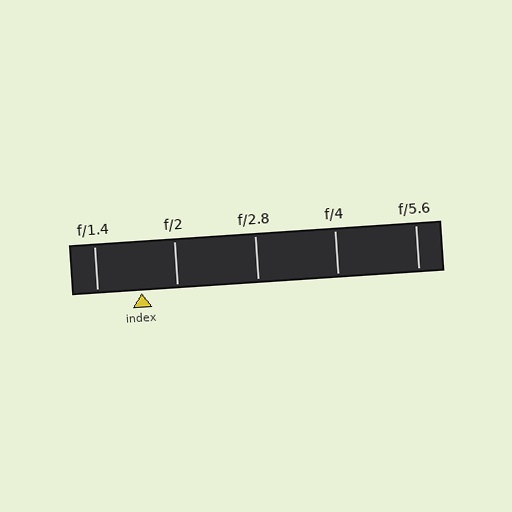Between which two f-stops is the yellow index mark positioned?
The index mark is between f/1.4 and f/2.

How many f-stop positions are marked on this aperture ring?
There are 5 f-stop positions marked.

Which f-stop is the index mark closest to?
The index mark is closest to f/2.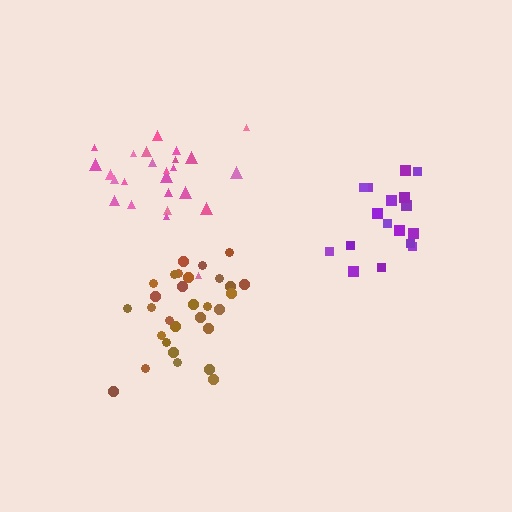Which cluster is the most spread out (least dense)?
Pink.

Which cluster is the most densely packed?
Purple.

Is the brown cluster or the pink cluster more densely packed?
Brown.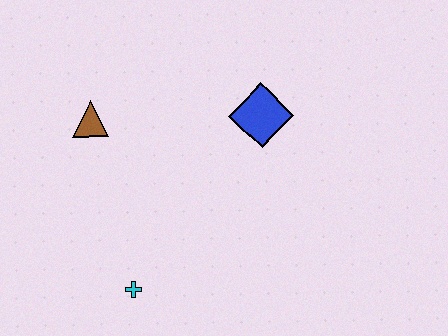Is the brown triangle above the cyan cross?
Yes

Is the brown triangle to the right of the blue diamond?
No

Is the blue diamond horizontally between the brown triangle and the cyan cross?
No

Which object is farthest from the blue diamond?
The cyan cross is farthest from the blue diamond.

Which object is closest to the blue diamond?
The brown triangle is closest to the blue diamond.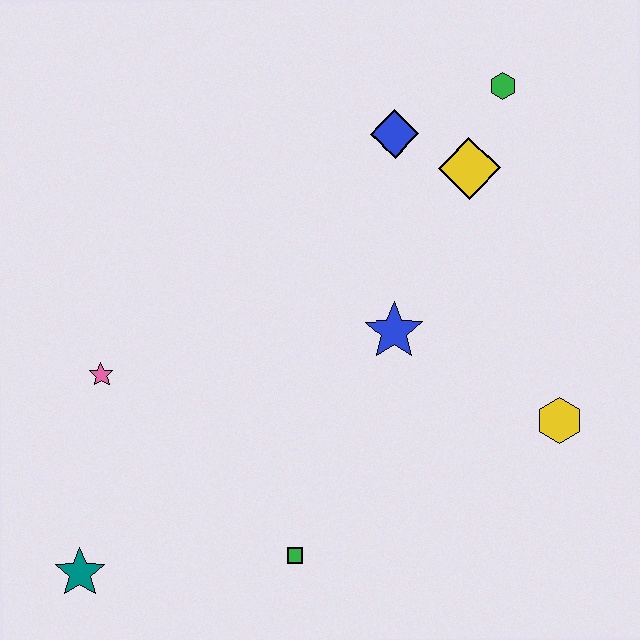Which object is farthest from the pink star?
The green hexagon is farthest from the pink star.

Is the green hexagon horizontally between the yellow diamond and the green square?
No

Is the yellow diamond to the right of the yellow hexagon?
No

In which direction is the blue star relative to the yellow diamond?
The blue star is below the yellow diamond.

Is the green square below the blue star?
Yes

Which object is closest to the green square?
The teal star is closest to the green square.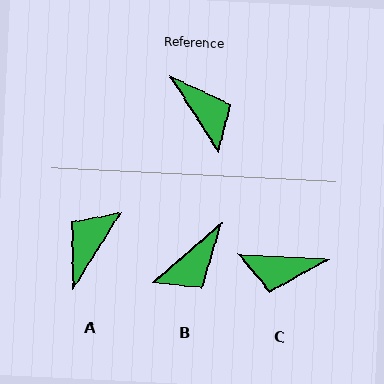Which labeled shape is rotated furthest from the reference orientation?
C, about 126 degrees away.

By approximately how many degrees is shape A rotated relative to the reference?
Approximately 115 degrees counter-clockwise.